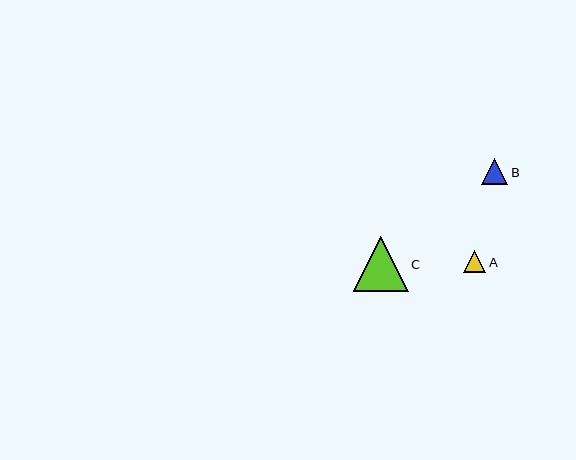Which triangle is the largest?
Triangle C is the largest with a size of approximately 55 pixels.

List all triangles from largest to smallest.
From largest to smallest: C, B, A.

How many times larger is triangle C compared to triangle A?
Triangle C is approximately 2.5 times the size of triangle A.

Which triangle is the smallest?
Triangle A is the smallest with a size of approximately 22 pixels.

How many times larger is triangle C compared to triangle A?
Triangle C is approximately 2.5 times the size of triangle A.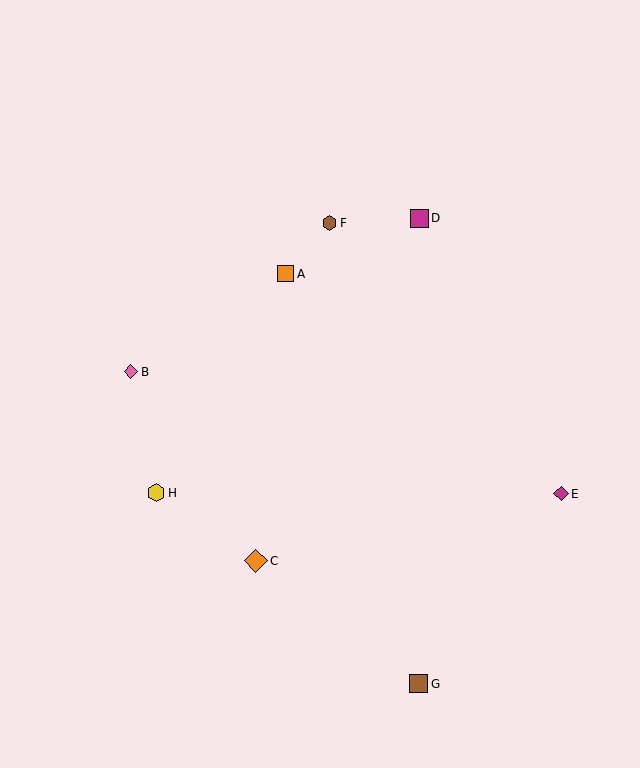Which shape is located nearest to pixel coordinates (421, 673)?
The brown square (labeled G) at (419, 684) is nearest to that location.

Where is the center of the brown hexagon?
The center of the brown hexagon is at (329, 223).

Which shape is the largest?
The orange diamond (labeled C) is the largest.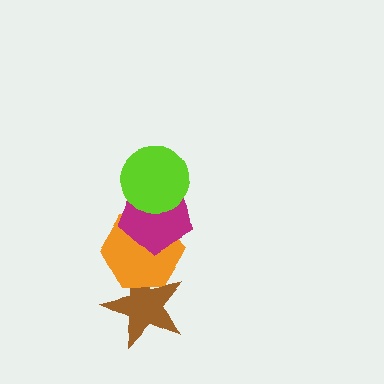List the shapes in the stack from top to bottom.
From top to bottom: the lime circle, the magenta pentagon, the orange hexagon, the brown star.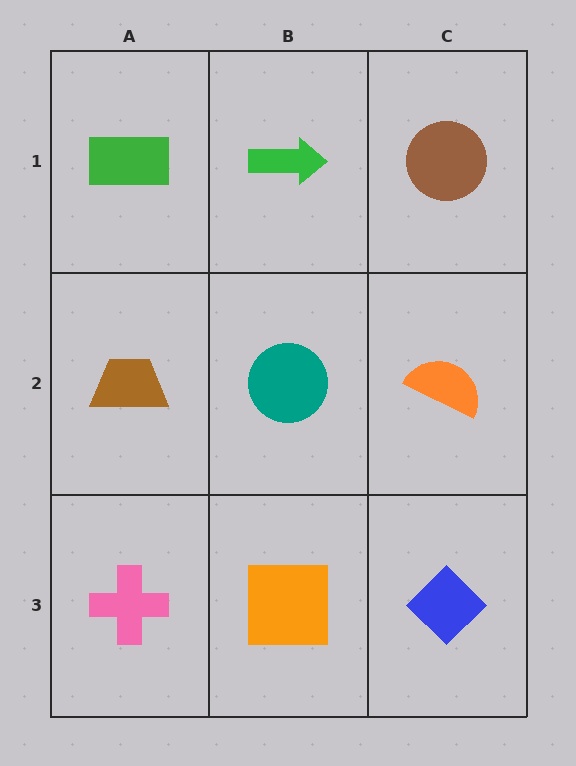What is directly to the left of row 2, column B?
A brown trapezoid.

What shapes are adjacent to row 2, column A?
A green rectangle (row 1, column A), a pink cross (row 3, column A), a teal circle (row 2, column B).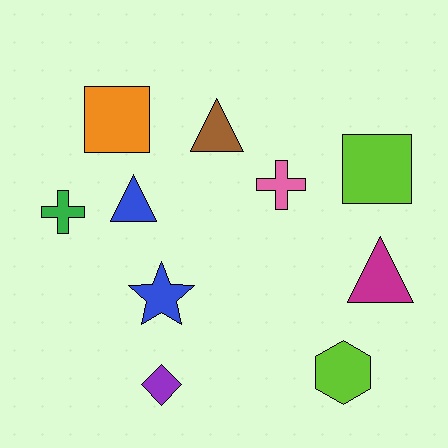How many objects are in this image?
There are 10 objects.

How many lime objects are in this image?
There are 2 lime objects.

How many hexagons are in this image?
There is 1 hexagon.